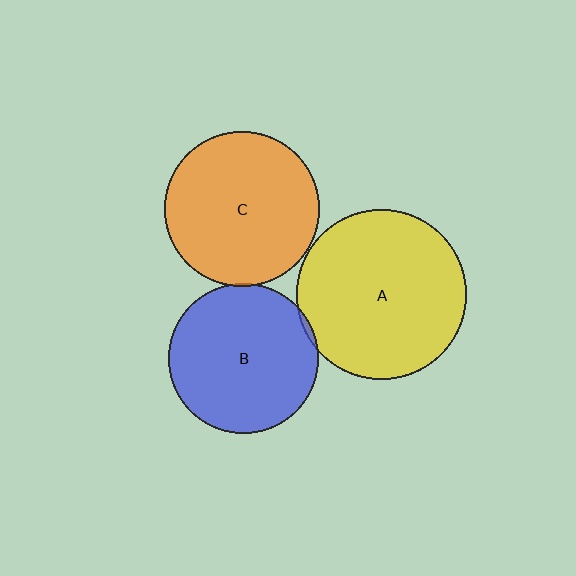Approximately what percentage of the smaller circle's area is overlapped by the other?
Approximately 5%.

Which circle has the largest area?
Circle A (yellow).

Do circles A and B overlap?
Yes.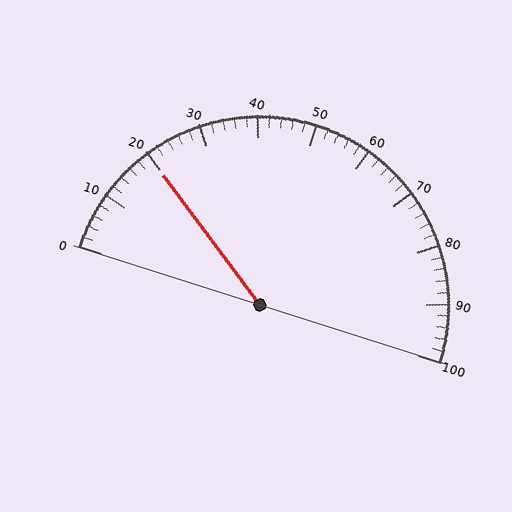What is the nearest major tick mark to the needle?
The nearest major tick mark is 20.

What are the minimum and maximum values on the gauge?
The gauge ranges from 0 to 100.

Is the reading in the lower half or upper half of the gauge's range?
The reading is in the lower half of the range (0 to 100).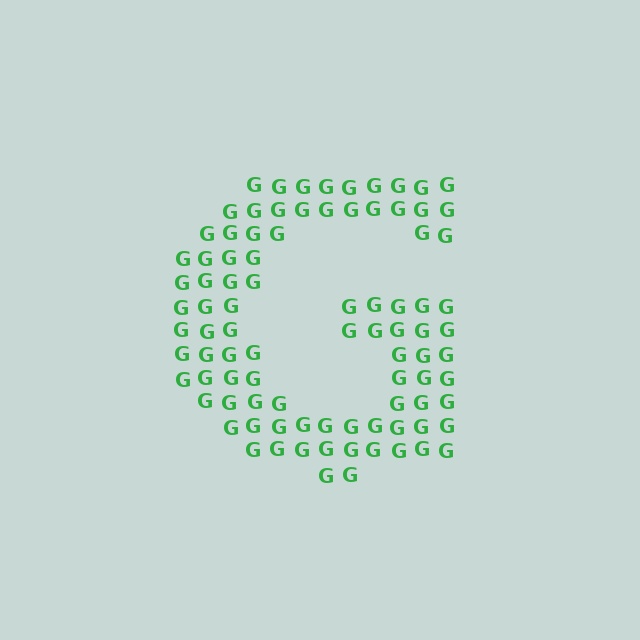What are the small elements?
The small elements are letter G's.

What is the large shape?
The large shape is the letter G.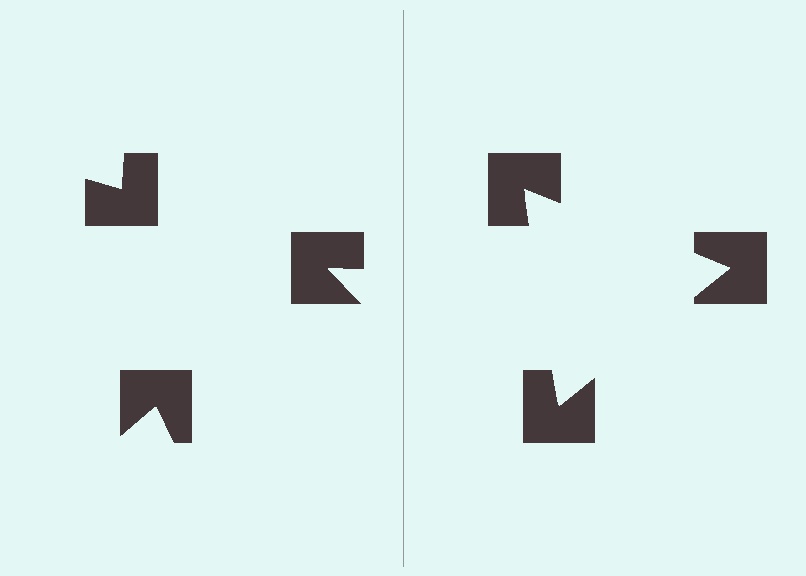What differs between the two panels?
The notched squares are positioned identically on both sides; only the wedge orientations differ. On the right they align to a triangle; on the left they are misaligned.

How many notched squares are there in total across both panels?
6 — 3 on each side.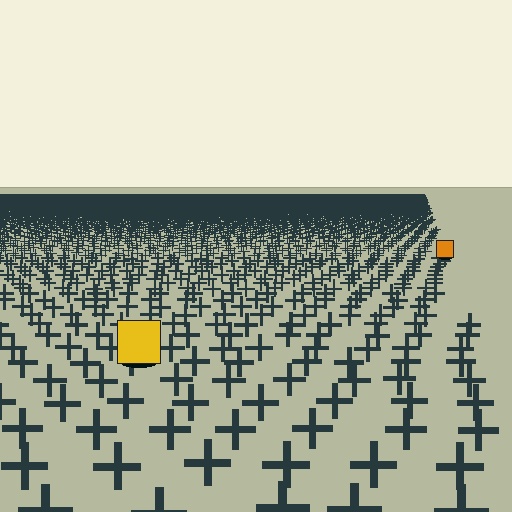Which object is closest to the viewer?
The yellow square is closest. The texture marks near it are larger and more spread out.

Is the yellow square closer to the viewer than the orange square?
Yes. The yellow square is closer — you can tell from the texture gradient: the ground texture is coarser near it.